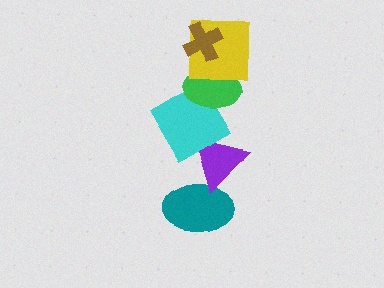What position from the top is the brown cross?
The brown cross is 1st from the top.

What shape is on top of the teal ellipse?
The purple triangle is on top of the teal ellipse.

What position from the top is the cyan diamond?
The cyan diamond is 4th from the top.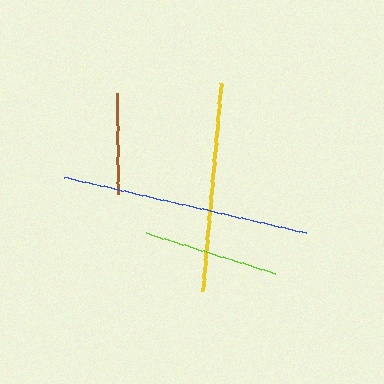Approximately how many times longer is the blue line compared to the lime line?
The blue line is approximately 1.8 times the length of the lime line.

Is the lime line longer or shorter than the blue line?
The blue line is longer than the lime line.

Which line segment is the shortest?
The brown line is the shortest at approximately 102 pixels.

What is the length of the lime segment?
The lime segment is approximately 135 pixels long.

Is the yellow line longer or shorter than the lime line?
The yellow line is longer than the lime line.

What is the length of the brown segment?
The brown segment is approximately 102 pixels long.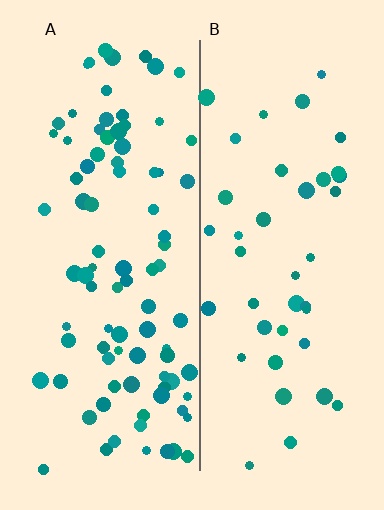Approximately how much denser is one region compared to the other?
Approximately 2.2× — region A over region B.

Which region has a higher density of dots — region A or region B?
A (the left).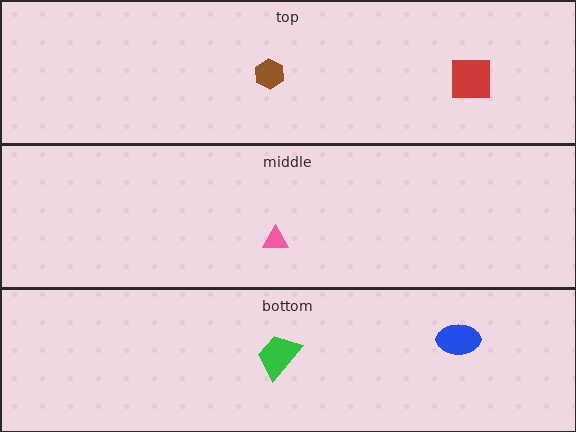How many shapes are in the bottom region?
2.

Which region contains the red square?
The top region.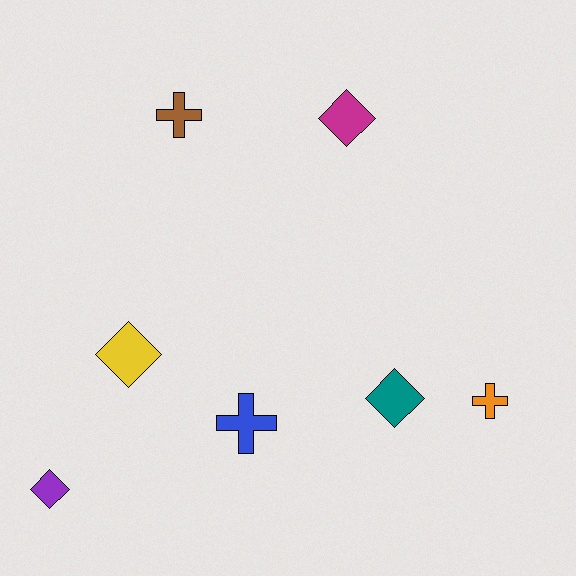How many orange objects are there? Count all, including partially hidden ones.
There is 1 orange object.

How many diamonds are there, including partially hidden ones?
There are 4 diamonds.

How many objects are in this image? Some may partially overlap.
There are 7 objects.